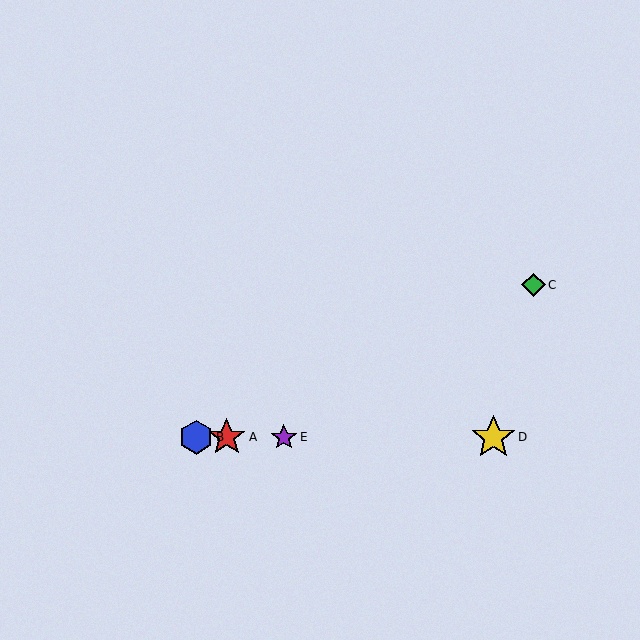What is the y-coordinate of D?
Object D is at y≈437.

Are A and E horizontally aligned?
Yes, both are at y≈437.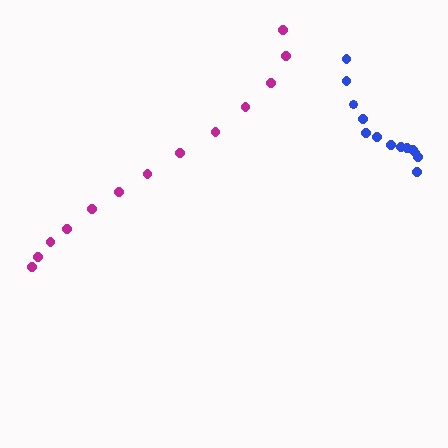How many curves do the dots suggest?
There are 2 distinct paths.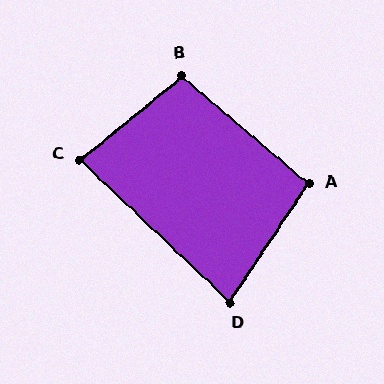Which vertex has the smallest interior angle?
D, at approximately 80 degrees.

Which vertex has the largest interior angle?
B, at approximately 100 degrees.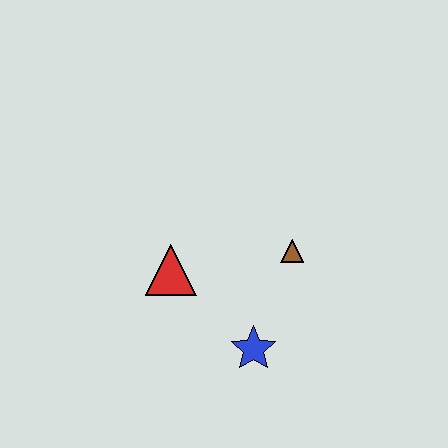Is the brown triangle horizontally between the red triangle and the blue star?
No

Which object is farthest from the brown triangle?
The red triangle is farthest from the brown triangle.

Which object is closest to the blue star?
The brown triangle is closest to the blue star.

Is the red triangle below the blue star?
No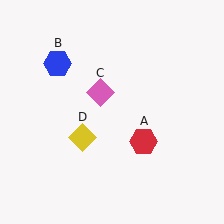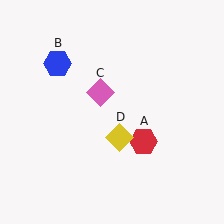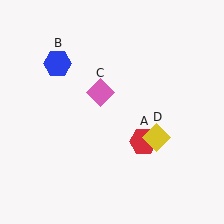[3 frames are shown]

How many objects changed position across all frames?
1 object changed position: yellow diamond (object D).